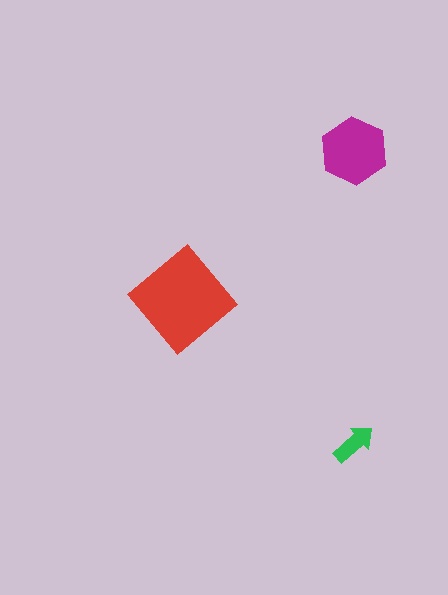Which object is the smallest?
The green arrow.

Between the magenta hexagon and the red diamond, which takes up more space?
The red diamond.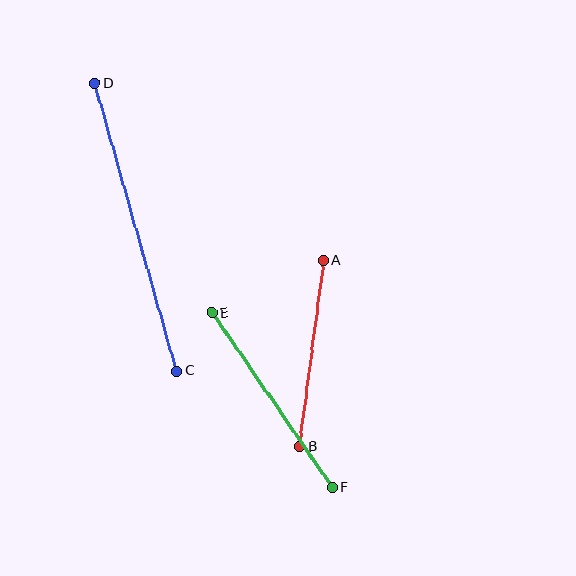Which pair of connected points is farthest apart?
Points C and D are farthest apart.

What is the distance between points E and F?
The distance is approximately 212 pixels.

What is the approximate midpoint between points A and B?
The midpoint is at approximately (312, 354) pixels.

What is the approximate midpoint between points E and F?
The midpoint is at approximately (272, 400) pixels.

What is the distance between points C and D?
The distance is approximately 299 pixels.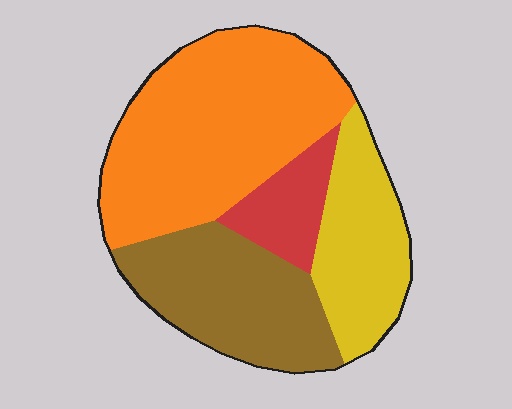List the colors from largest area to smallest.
From largest to smallest: orange, brown, yellow, red.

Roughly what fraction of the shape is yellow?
Yellow takes up between a sixth and a third of the shape.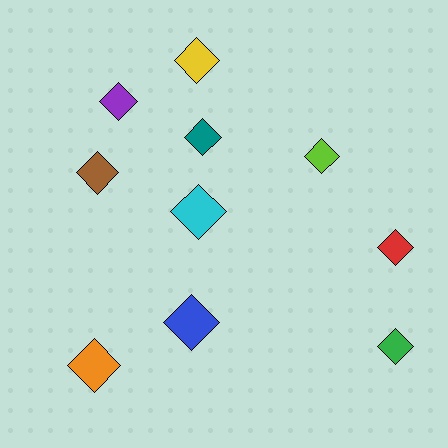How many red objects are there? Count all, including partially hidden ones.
There is 1 red object.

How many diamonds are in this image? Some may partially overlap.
There are 10 diamonds.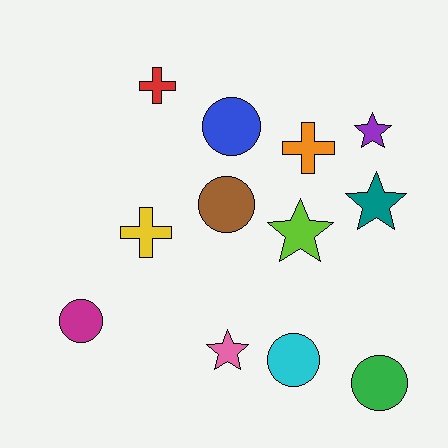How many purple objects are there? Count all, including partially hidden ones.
There is 1 purple object.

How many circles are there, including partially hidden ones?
There are 5 circles.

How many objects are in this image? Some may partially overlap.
There are 12 objects.